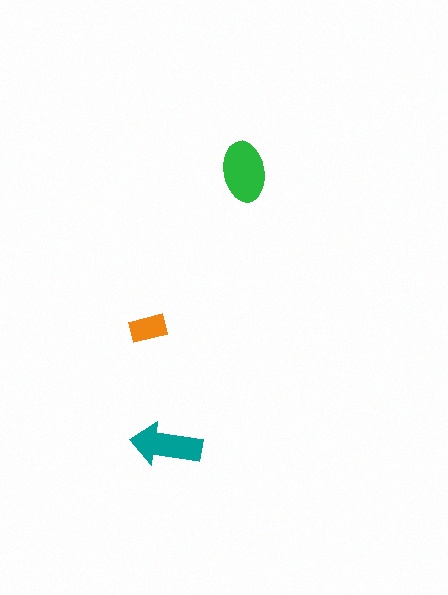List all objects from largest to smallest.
The green ellipse, the teal arrow, the orange rectangle.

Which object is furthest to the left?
The orange rectangle is leftmost.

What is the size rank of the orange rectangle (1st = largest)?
3rd.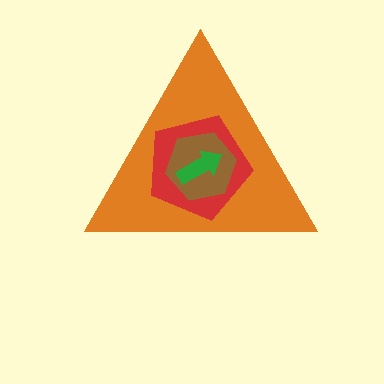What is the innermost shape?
The green arrow.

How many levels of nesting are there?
4.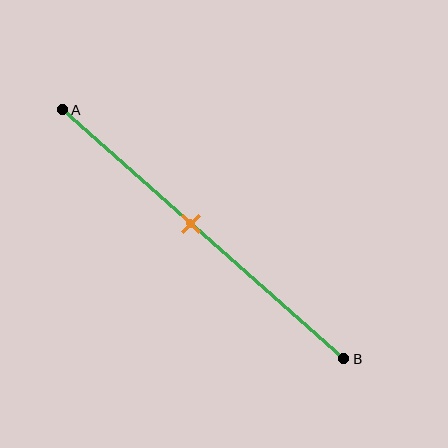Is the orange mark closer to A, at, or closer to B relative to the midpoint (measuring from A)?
The orange mark is closer to point A than the midpoint of segment AB.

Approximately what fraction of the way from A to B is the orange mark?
The orange mark is approximately 45% of the way from A to B.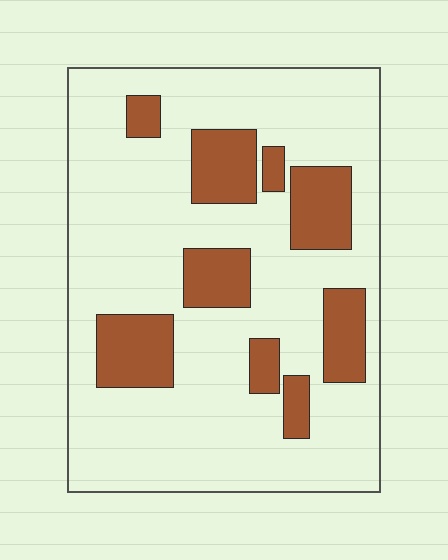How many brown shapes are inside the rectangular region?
9.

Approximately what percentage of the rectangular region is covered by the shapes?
Approximately 25%.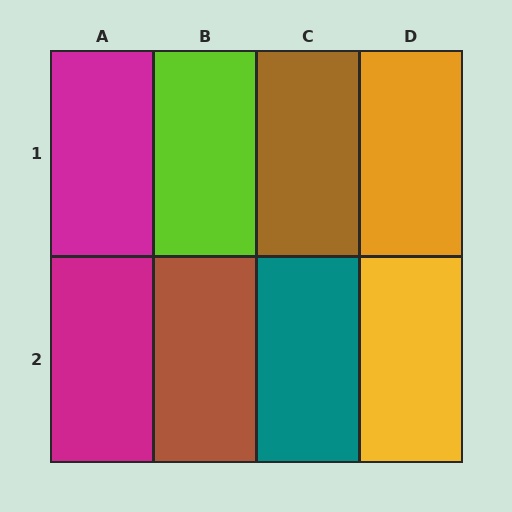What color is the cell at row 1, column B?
Lime.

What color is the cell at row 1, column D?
Orange.